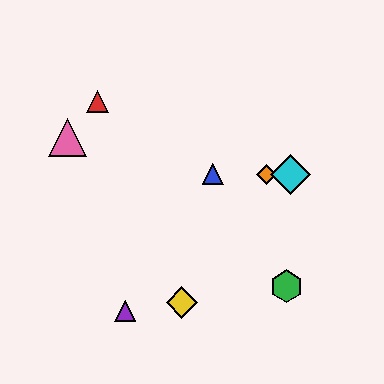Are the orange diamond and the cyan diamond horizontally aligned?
Yes, both are at y≈174.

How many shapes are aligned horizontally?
3 shapes (the blue triangle, the orange diamond, the cyan diamond) are aligned horizontally.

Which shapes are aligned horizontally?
The blue triangle, the orange diamond, the cyan diamond are aligned horizontally.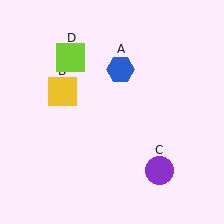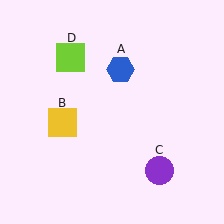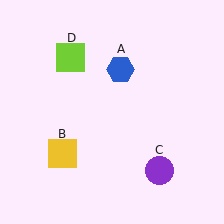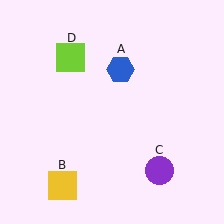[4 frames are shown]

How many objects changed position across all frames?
1 object changed position: yellow square (object B).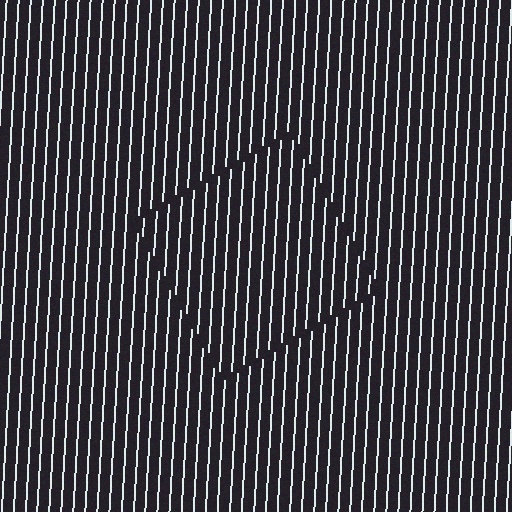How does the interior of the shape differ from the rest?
The interior of the shape contains the same grating, shifted by half a period — the contour is defined by the phase discontinuity where line-ends from the inner and outer gratings abut.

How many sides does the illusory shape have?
4 sides — the line-ends trace a square.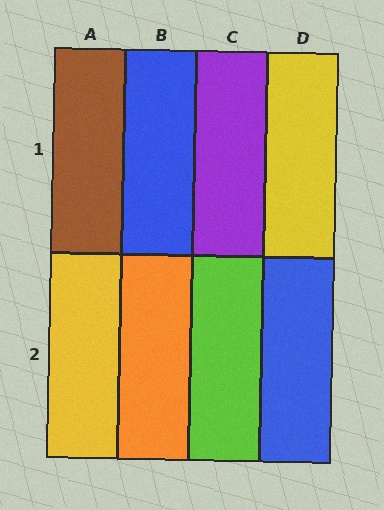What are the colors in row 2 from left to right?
Yellow, orange, lime, blue.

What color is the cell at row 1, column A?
Brown.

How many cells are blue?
2 cells are blue.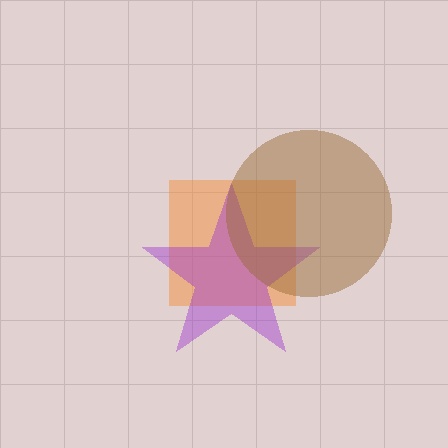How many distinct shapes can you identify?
There are 3 distinct shapes: an orange square, a purple star, a brown circle.